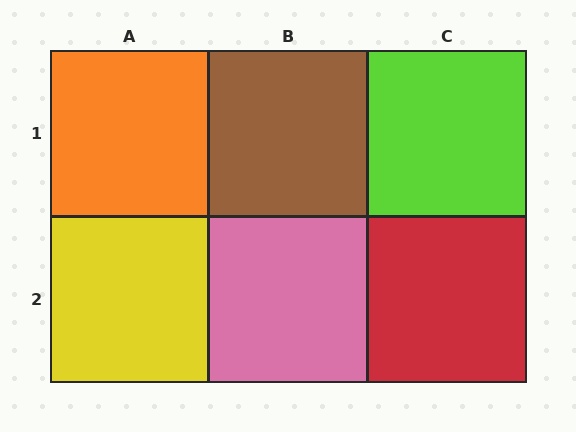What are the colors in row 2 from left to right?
Yellow, pink, red.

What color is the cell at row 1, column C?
Lime.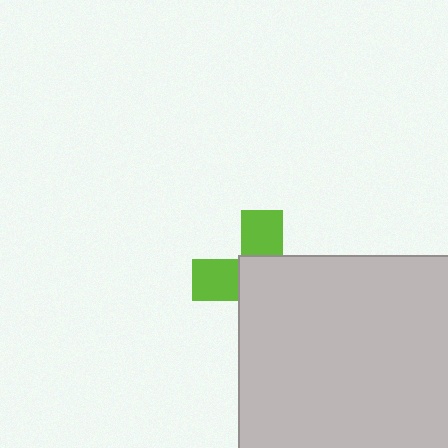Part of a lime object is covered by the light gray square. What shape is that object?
It is a cross.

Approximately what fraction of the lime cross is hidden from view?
Roughly 61% of the lime cross is hidden behind the light gray square.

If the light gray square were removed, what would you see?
You would see the complete lime cross.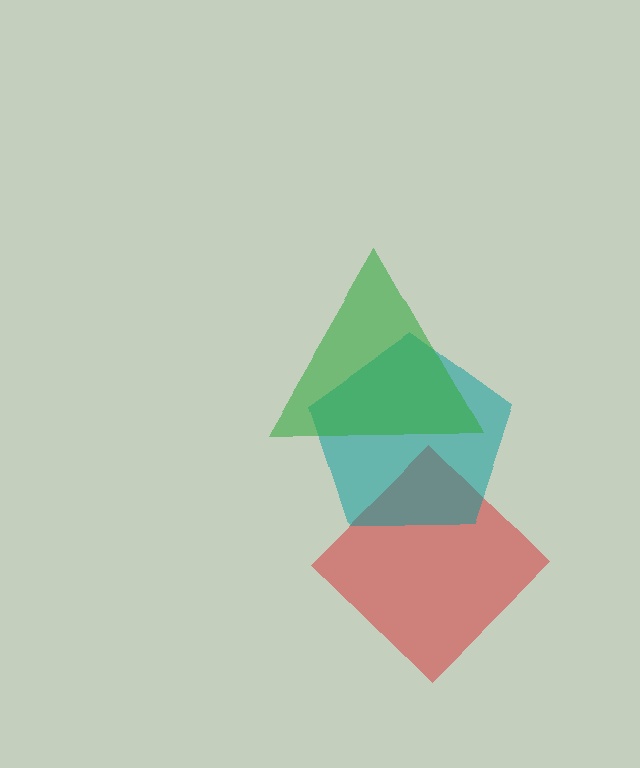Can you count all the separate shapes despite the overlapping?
Yes, there are 3 separate shapes.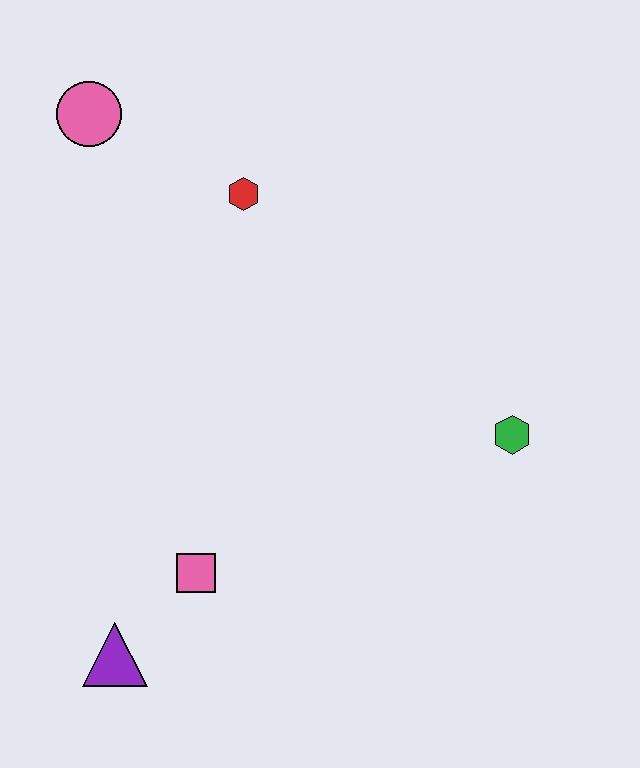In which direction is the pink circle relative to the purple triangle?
The pink circle is above the purple triangle.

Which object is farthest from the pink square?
The pink circle is farthest from the pink square.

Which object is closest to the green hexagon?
The pink square is closest to the green hexagon.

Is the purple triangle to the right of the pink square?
No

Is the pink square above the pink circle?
No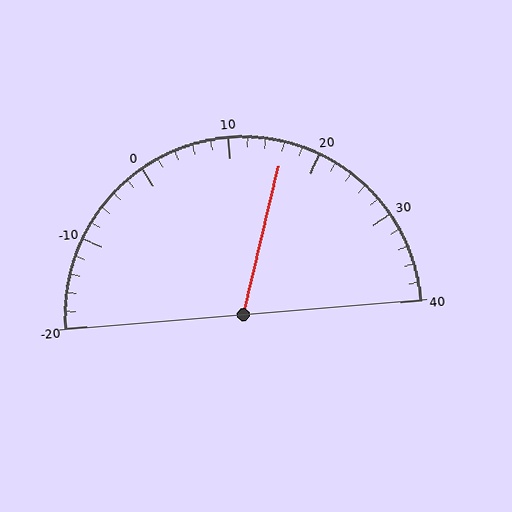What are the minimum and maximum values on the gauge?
The gauge ranges from -20 to 40.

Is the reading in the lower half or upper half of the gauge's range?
The reading is in the upper half of the range (-20 to 40).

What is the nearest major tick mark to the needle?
The nearest major tick mark is 20.